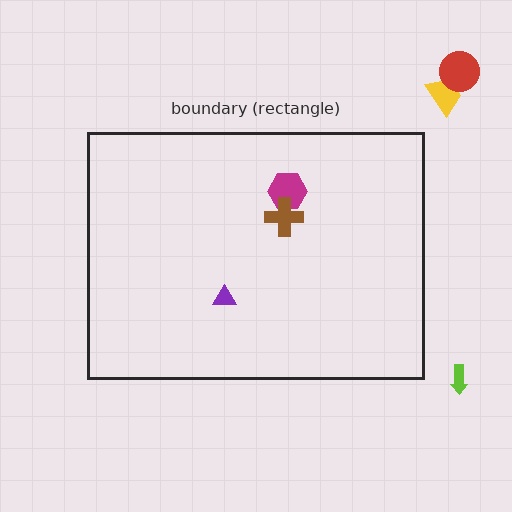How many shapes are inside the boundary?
3 inside, 3 outside.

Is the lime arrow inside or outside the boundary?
Outside.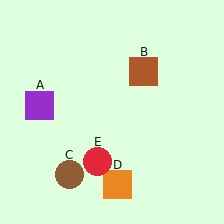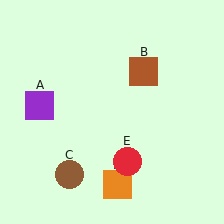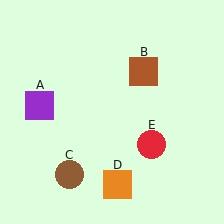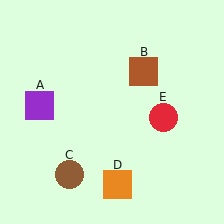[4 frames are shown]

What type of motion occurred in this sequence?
The red circle (object E) rotated counterclockwise around the center of the scene.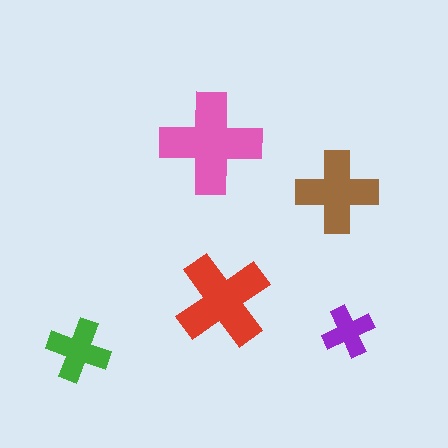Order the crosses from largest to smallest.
the pink one, the red one, the brown one, the green one, the purple one.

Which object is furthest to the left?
The green cross is leftmost.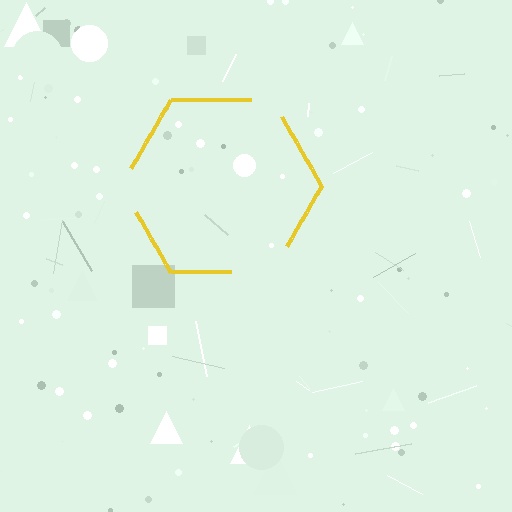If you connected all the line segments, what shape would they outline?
They would outline a hexagon.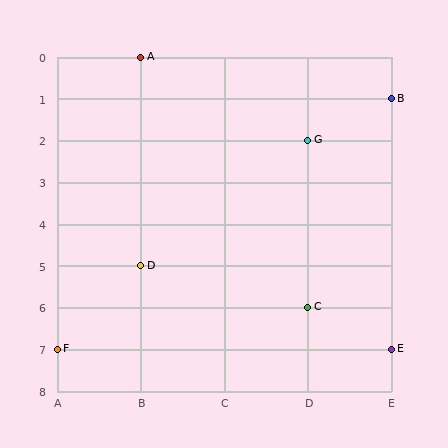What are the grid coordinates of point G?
Point G is at grid coordinates (D, 2).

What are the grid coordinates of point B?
Point B is at grid coordinates (E, 1).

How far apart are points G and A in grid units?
Points G and A are 2 columns and 2 rows apart (about 2.8 grid units diagonally).